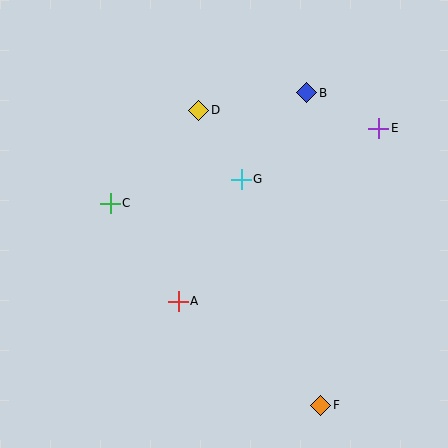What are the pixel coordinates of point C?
Point C is at (110, 203).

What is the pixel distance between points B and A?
The distance between B and A is 245 pixels.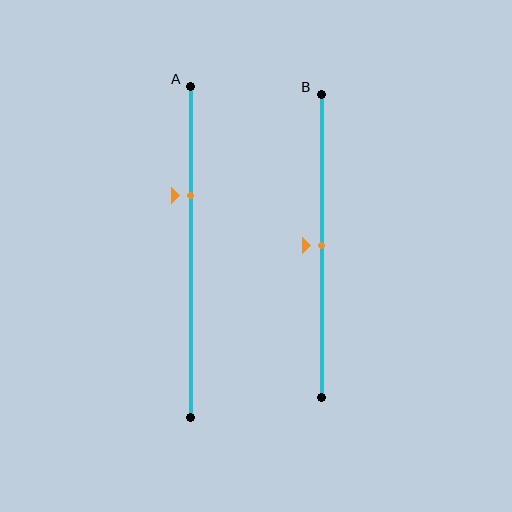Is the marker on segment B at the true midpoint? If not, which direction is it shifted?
Yes, the marker on segment B is at the true midpoint.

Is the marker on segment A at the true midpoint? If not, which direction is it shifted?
No, the marker on segment A is shifted upward by about 17% of the segment length.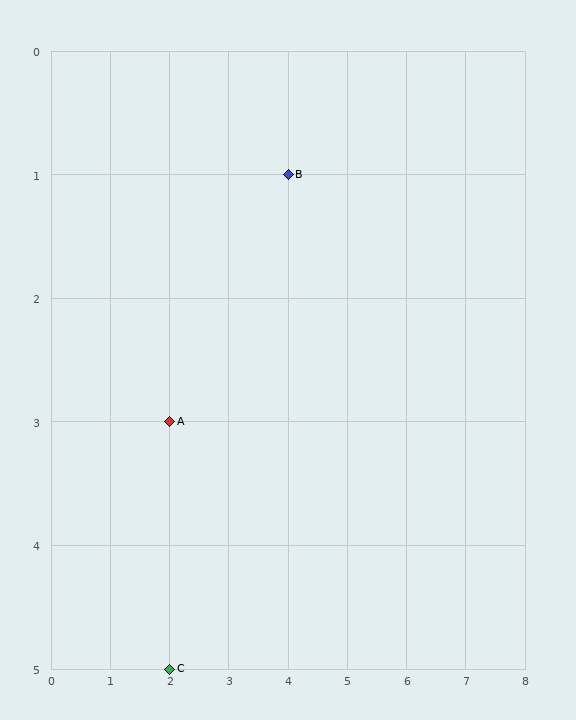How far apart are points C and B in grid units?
Points C and B are 2 columns and 4 rows apart (about 4.5 grid units diagonally).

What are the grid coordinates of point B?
Point B is at grid coordinates (4, 1).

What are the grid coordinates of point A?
Point A is at grid coordinates (2, 3).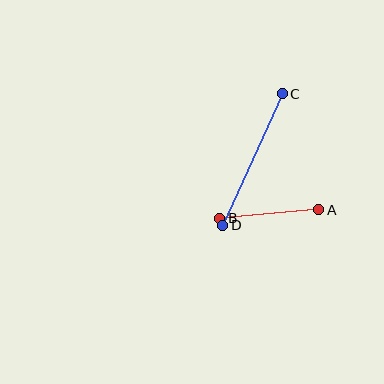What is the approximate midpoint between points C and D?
The midpoint is at approximately (252, 159) pixels.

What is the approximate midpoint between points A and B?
The midpoint is at approximately (269, 214) pixels.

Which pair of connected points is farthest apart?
Points C and D are farthest apart.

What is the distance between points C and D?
The distance is approximately 144 pixels.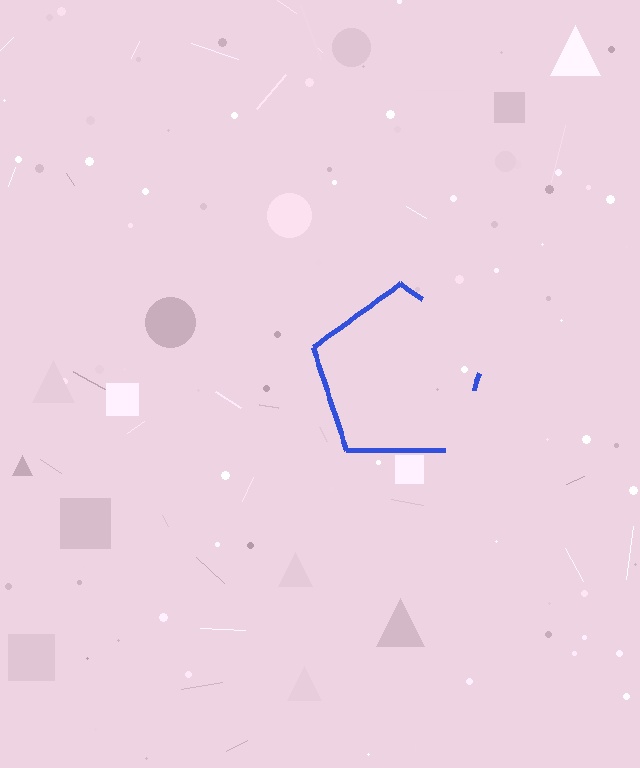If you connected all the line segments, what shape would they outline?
They would outline a pentagon.